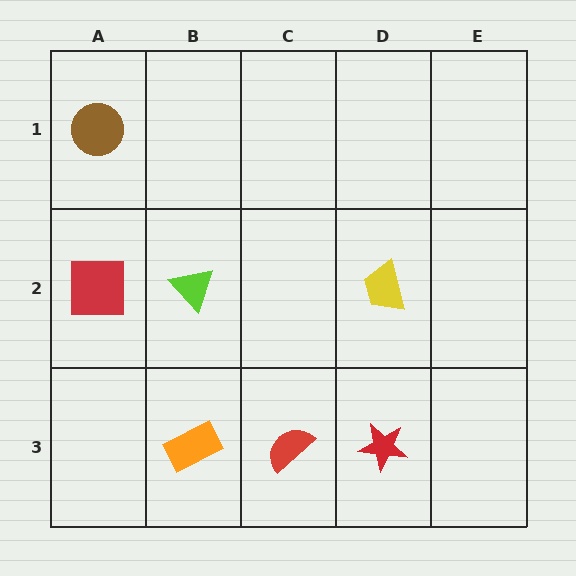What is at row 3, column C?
A red semicircle.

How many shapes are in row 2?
3 shapes.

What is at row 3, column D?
A red star.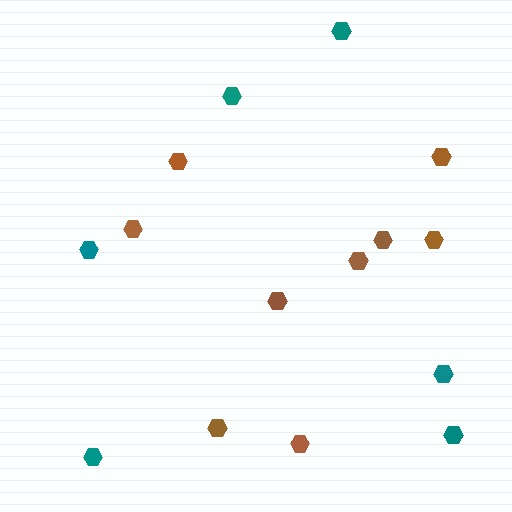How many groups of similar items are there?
There are 2 groups: one group of teal hexagons (6) and one group of brown hexagons (9).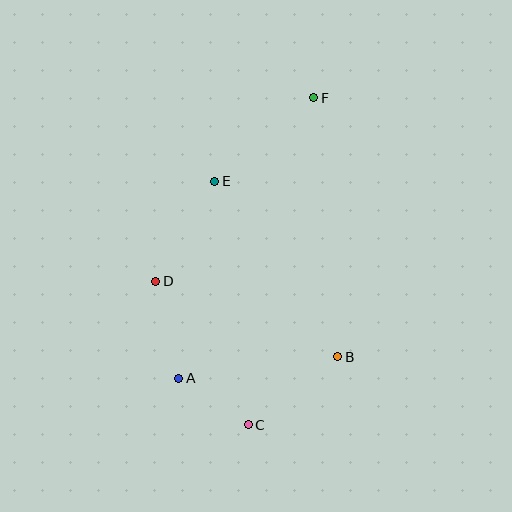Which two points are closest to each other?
Points A and C are closest to each other.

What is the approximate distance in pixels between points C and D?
The distance between C and D is approximately 171 pixels.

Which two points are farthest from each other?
Points C and F are farthest from each other.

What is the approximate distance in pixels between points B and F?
The distance between B and F is approximately 260 pixels.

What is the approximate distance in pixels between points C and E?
The distance between C and E is approximately 246 pixels.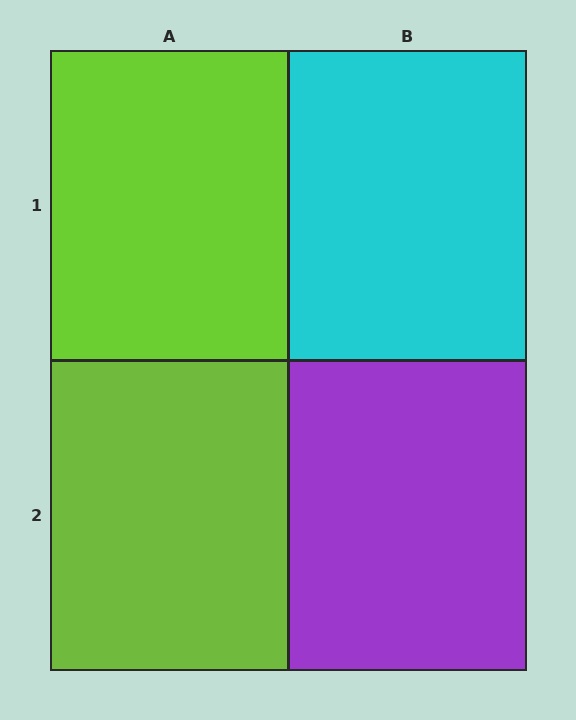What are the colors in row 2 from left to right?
Lime, purple.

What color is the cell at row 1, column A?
Lime.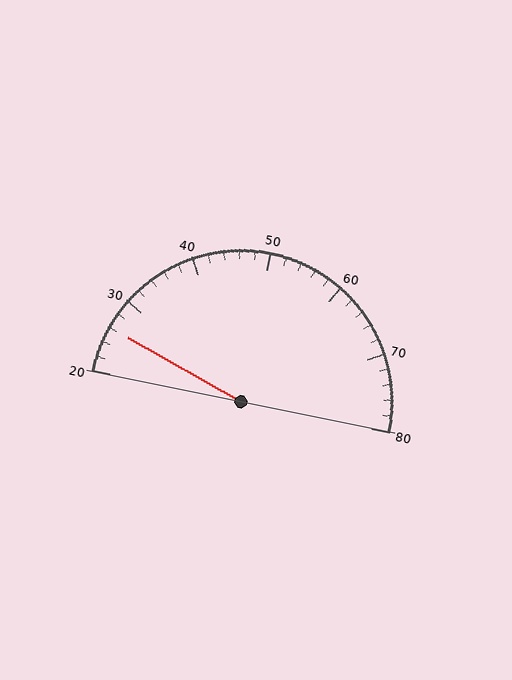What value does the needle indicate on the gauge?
The needle indicates approximately 26.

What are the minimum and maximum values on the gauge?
The gauge ranges from 20 to 80.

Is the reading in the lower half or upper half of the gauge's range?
The reading is in the lower half of the range (20 to 80).